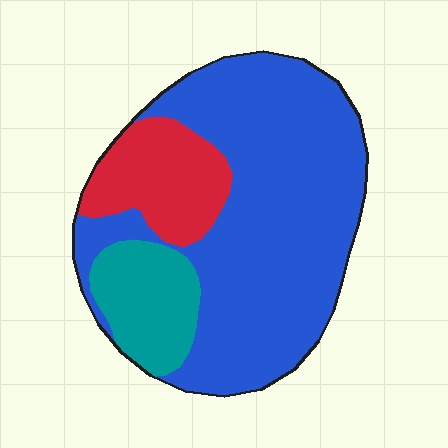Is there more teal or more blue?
Blue.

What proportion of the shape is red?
Red takes up about one sixth (1/6) of the shape.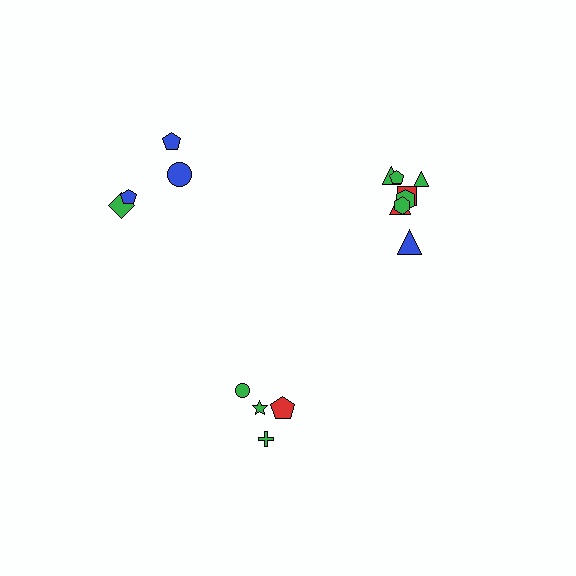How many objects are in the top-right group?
There are 8 objects.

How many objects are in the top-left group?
There are 4 objects.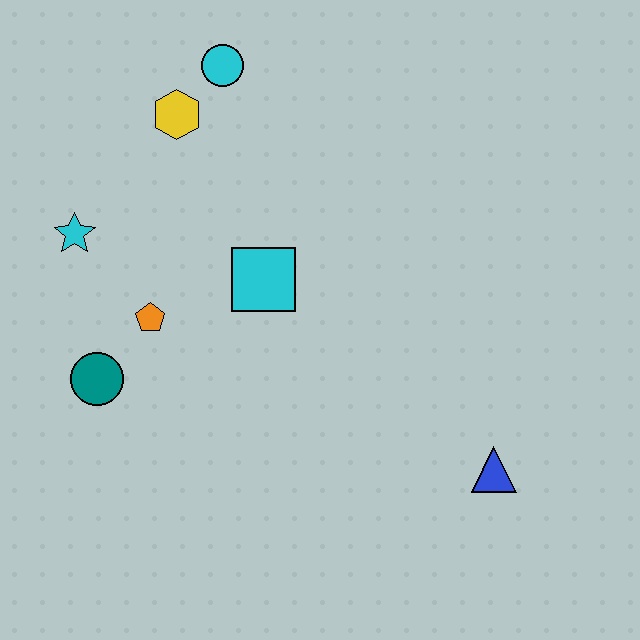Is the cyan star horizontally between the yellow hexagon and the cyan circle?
No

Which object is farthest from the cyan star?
The blue triangle is farthest from the cyan star.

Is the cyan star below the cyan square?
No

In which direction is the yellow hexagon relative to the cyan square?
The yellow hexagon is above the cyan square.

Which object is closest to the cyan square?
The orange pentagon is closest to the cyan square.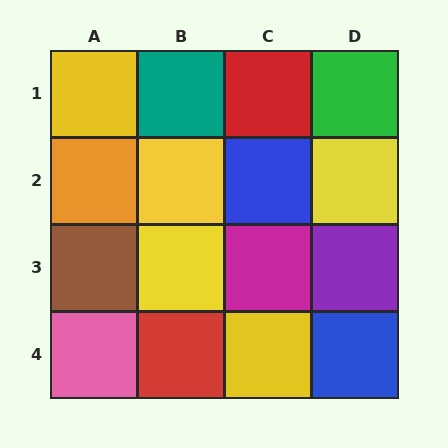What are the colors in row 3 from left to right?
Brown, yellow, magenta, purple.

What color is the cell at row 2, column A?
Orange.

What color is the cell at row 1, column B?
Teal.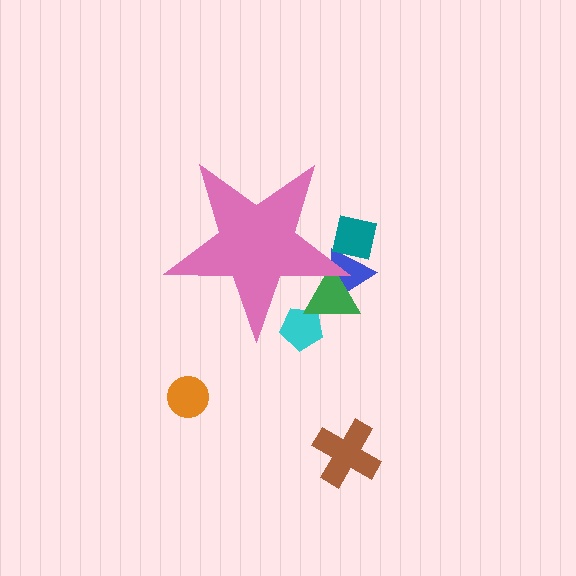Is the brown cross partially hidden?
No, the brown cross is fully visible.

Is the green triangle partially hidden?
Yes, the green triangle is partially hidden behind the pink star.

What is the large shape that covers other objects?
A pink star.